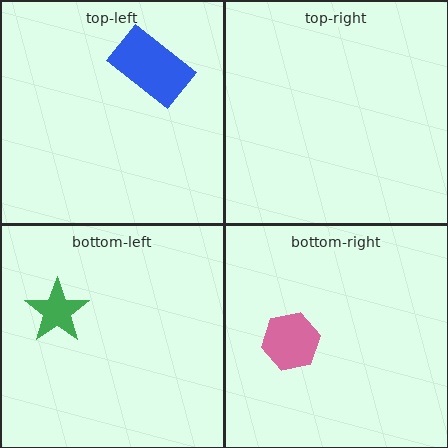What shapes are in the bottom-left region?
The green star.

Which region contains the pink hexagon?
The bottom-right region.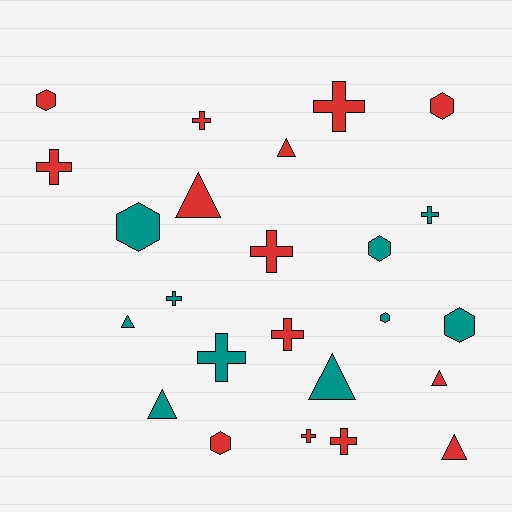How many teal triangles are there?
There are 3 teal triangles.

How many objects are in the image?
There are 24 objects.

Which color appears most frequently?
Red, with 14 objects.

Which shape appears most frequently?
Cross, with 10 objects.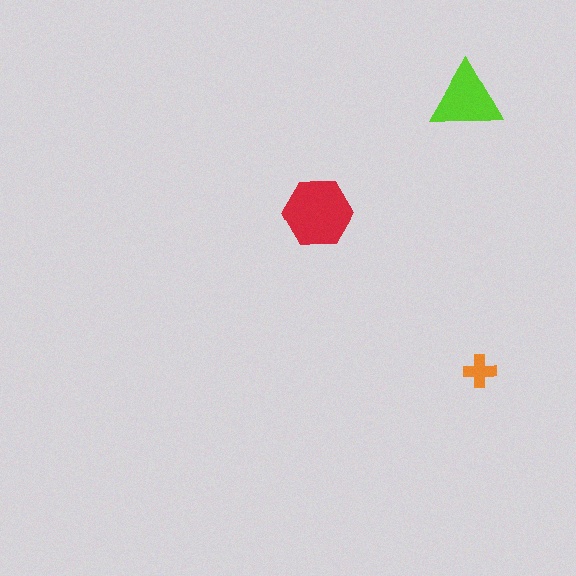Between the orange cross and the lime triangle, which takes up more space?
The lime triangle.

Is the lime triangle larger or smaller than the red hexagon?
Smaller.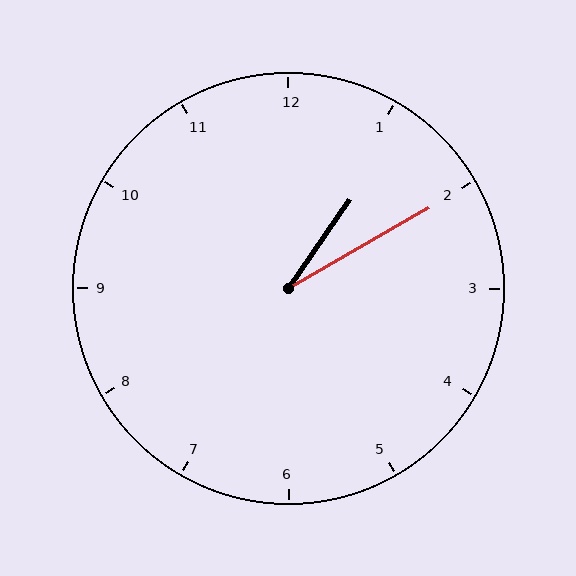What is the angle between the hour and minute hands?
Approximately 25 degrees.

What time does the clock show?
1:10.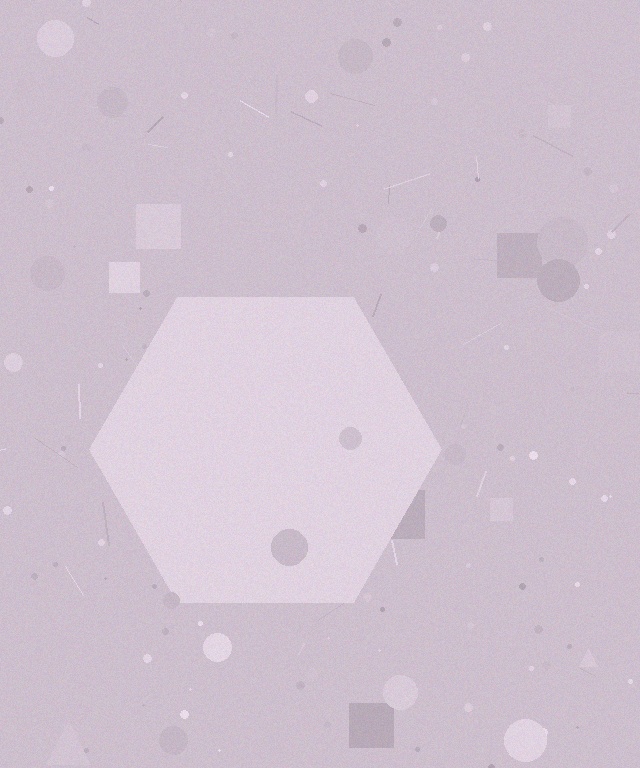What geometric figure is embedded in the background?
A hexagon is embedded in the background.